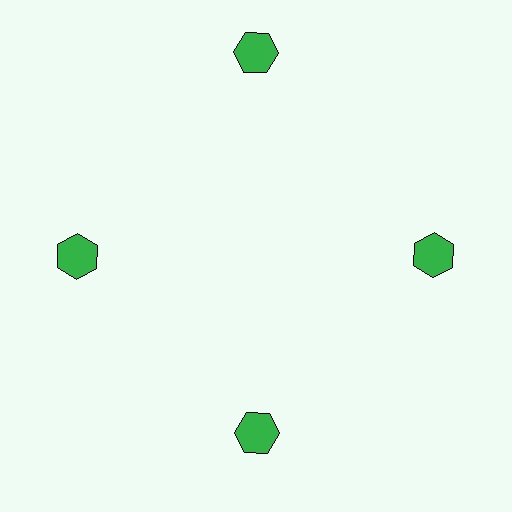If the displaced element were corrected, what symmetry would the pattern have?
It would have 4-fold rotational symmetry — the pattern would map onto itself every 90 degrees.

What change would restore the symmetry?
The symmetry would be restored by moving it inward, back onto the ring so that all 4 hexagons sit at equal angles and equal distance from the center.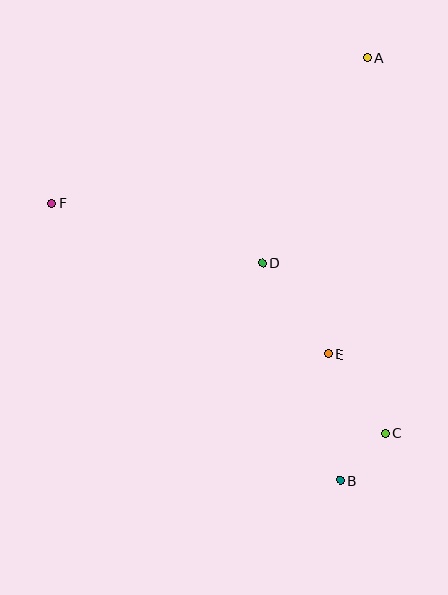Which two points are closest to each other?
Points B and C are closest to each other.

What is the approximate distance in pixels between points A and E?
The distance between A and E is approximately 299 pixels.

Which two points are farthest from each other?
Points A and B are farthest from each other.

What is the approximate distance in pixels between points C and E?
The distance between C and E is approximately 97 pixels.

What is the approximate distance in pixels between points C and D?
The distance between C and D is approximately 210 pixels.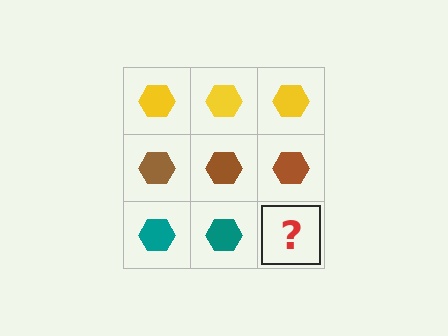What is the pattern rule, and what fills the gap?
The rule is that each row has a consistent color. The gap should be filled with a teal hexagon.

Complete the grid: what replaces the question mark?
The question mark should be replaced with a teal hexagon.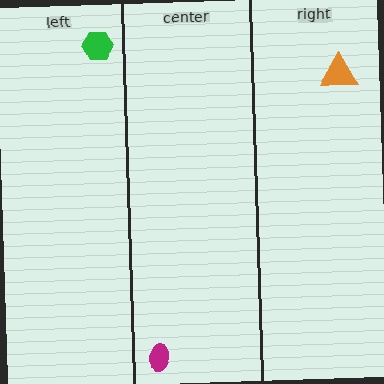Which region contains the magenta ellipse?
The center region.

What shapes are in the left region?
The green hexagon.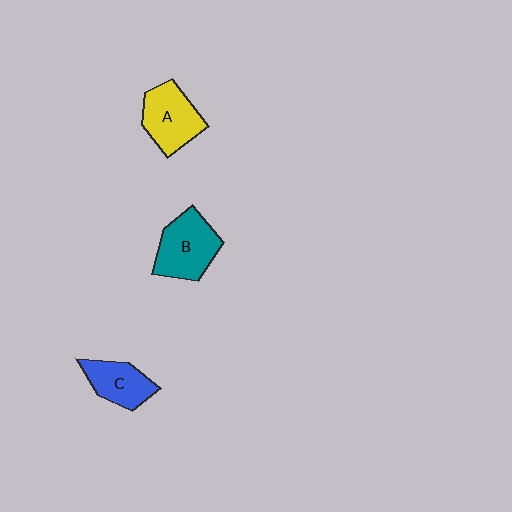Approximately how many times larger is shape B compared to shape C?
Approximately 1.4 times.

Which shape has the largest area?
Shape B (teal).